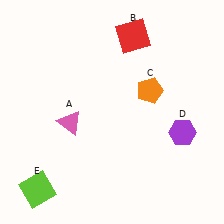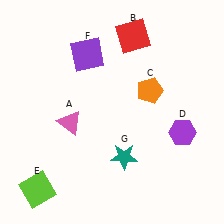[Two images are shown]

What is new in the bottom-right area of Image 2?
A teal star (G) was added in the bottom-right area of Image 2.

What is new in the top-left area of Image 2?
A purple square (F) was added in the top-left area of Image 2.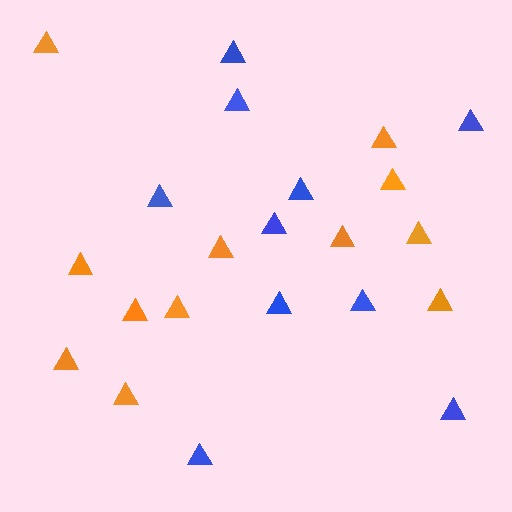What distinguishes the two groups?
There are 2 groups: one group of blue triangles (10) and one group of orange triangles (12).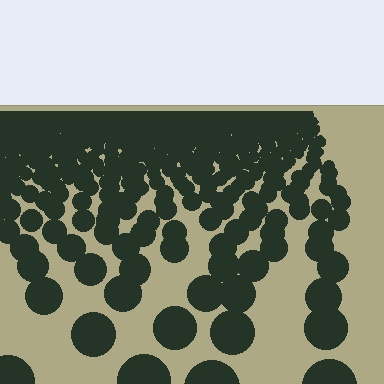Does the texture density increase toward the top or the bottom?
Density increases toward the top.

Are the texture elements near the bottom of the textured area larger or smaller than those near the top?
Larger. Near the bottom, elements are closer to the viewer and appear at a bigger on-screen size.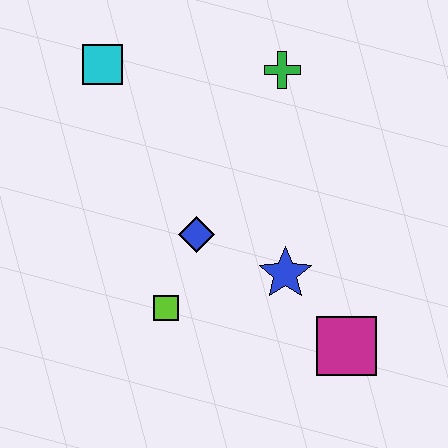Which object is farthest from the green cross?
The magenta square is farthest from the green cross.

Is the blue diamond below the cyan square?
Yes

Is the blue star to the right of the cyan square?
Yes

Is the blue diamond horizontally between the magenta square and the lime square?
Yes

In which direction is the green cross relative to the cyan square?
The green cross is to the right of the cyan square.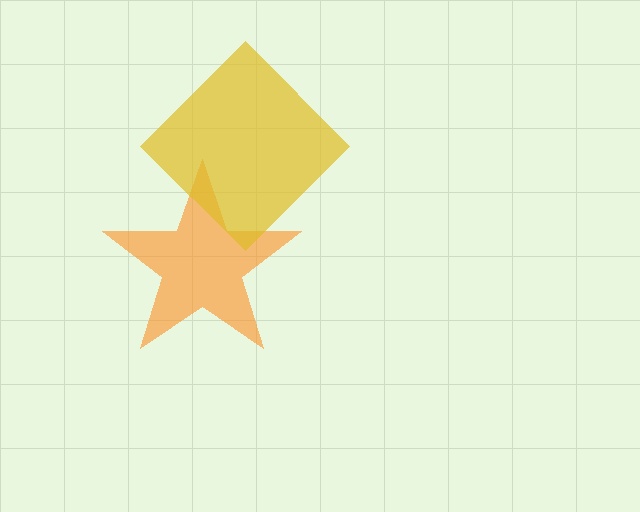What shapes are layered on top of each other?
The layered shapes are: an orange star, a yellow diamond.